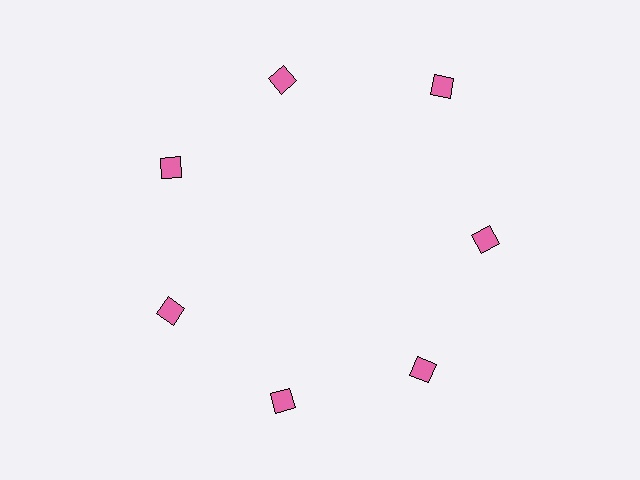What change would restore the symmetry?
The symmetry would be restored by moving it inward, back onto the ring so that all 7 squares sit at equal angles and equal distance from the center.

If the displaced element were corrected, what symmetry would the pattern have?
It would have 7-fold rotational symmetry — the pattern would map onto itself every 51 degrees.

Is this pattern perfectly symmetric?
No. The 7 pink squares are arranged in a ring, but one element near the 1 o'clock position is pushed outward from the center, breaking the 7-fold rotational symmetry.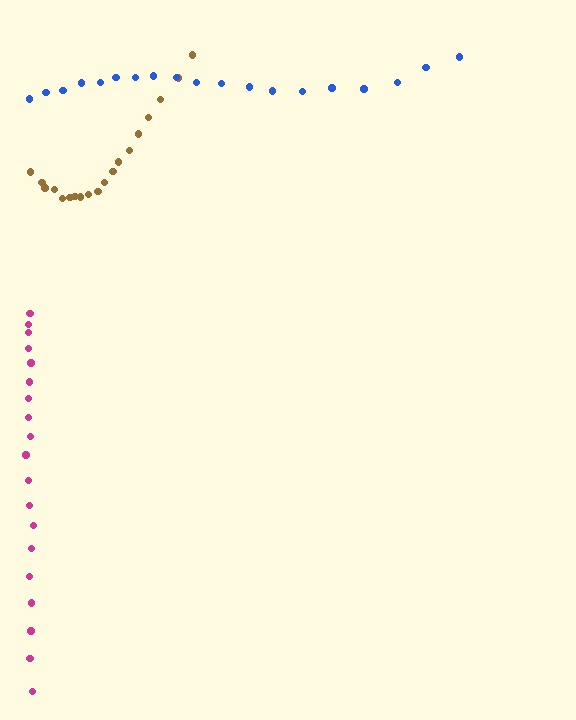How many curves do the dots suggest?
There are 3 distinct paths.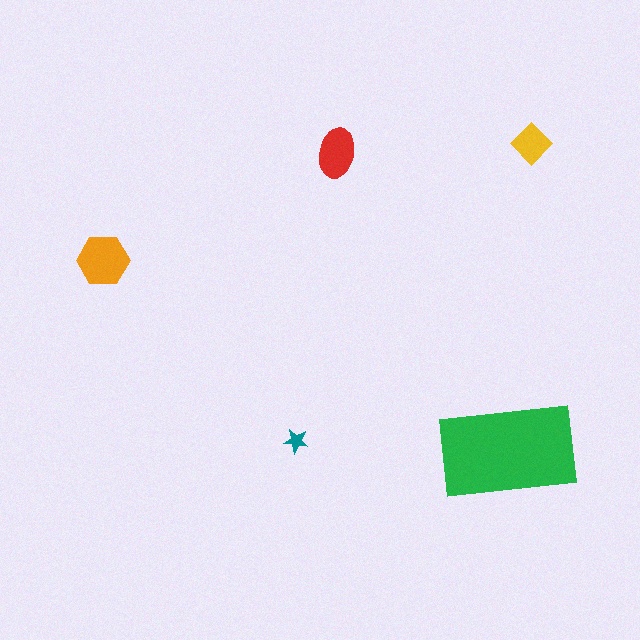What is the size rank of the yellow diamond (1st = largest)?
4th.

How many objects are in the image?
There are 5 objects in the image.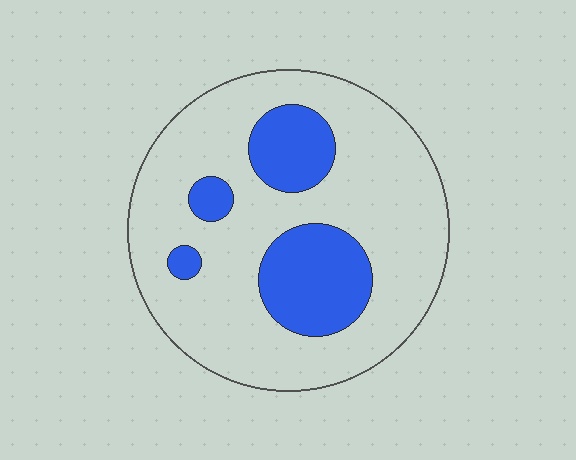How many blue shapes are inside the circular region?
4.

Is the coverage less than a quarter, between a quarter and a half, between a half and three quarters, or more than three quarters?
Less than a quarter.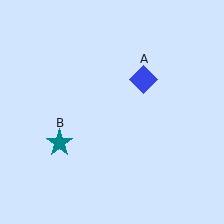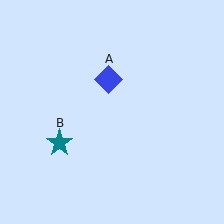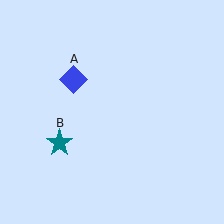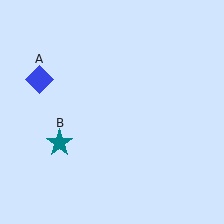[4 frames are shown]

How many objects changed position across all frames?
1 object changed position: blue diamond (object A).